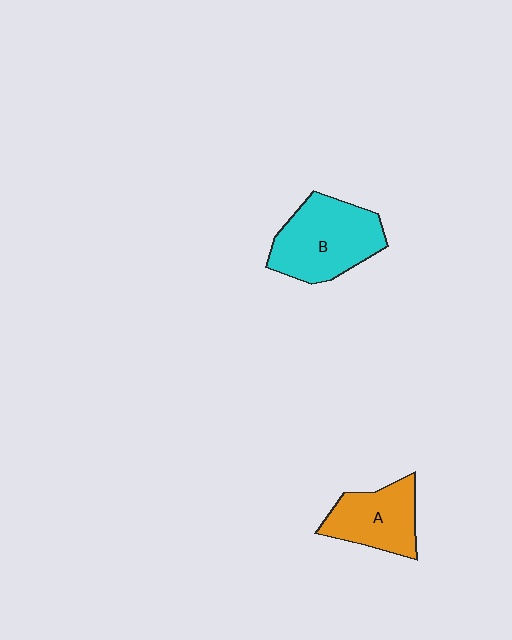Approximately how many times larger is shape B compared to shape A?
Approximately 1.4 times.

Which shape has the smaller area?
Shape A (orange).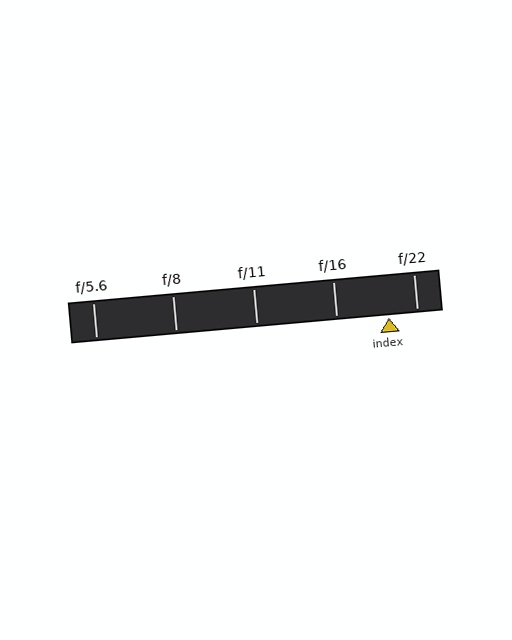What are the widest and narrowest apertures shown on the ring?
The widest aperture shown is f/5.6 and the narrowest is f/22.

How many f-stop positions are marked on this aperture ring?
There are 5 f-stop positions marked.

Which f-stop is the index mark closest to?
The index mark is closest to f/22.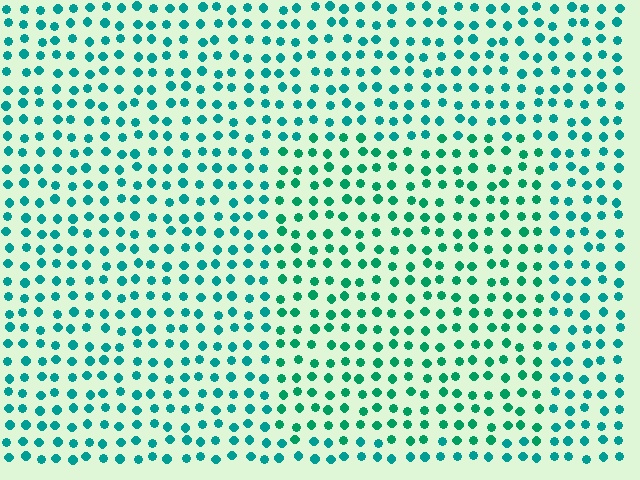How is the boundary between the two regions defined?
The boundary is defined purely by a slight shift in hue (about 21 degrees). Spacing, size, and orientation are identical on both sides.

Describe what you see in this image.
The image is filled with small teal elements in a uniform arrangement. A rectangle-shaped region is visible where the elements are tinted to a slightly different hue, forming a subtle color boundary.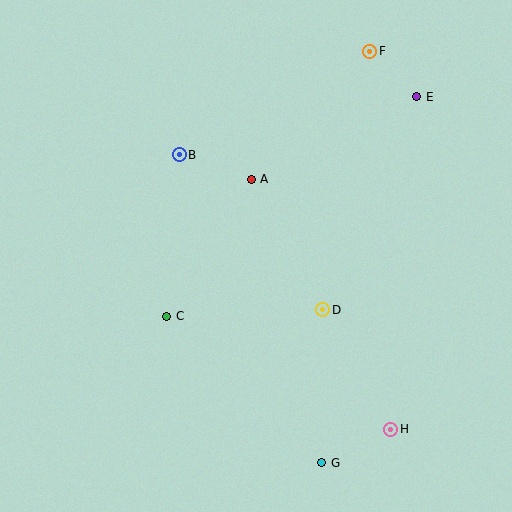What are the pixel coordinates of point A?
Point A is at (251, 179).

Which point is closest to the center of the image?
Point A at (251, 179) is closest to the center.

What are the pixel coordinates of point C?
Point C is at (167, 317).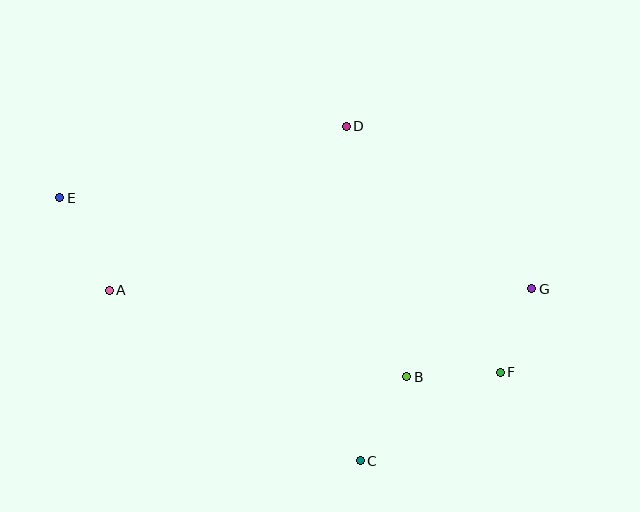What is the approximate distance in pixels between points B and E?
The distance between B and E is approximately 391 pixels.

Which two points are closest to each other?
Points F and G are closest to each other.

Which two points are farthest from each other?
Points E and G are farthest from each other.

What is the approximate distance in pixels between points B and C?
The distance between B and C is approximately 96 pixels.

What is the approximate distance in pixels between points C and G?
The distance between C and G is approximately 243 pixels.